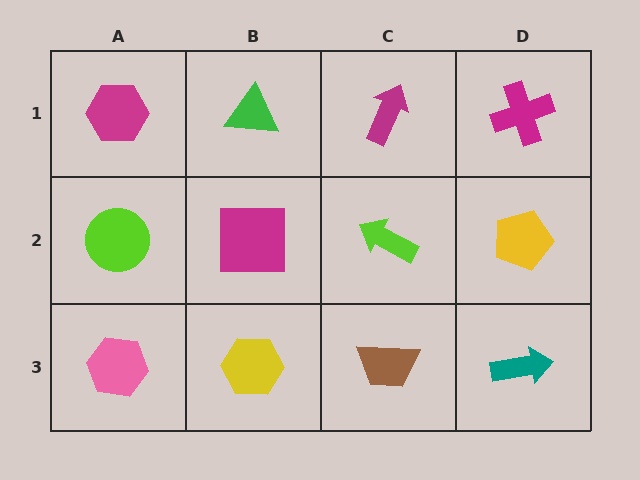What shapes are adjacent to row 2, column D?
A magenta cross (row 1, column D), a teal arrow (row 3, column D), a lime arrow (row 2, column C).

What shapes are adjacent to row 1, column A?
A lime circle (row 2, column A), a green triangle (row 1, column B).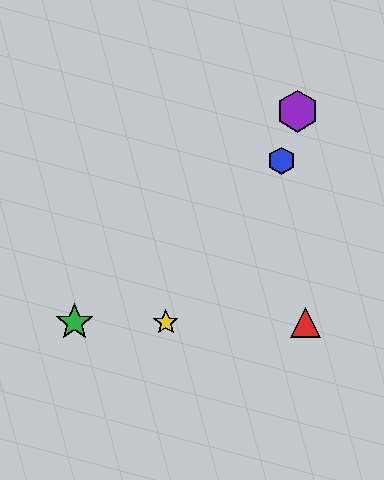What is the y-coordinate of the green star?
The green star is at y≈322.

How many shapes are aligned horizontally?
3 shapes (the red triangle, the green star, the yellow star) are aligned horizontally.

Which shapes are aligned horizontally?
The red triangle, the green star, the yellow star are aligned horizontally.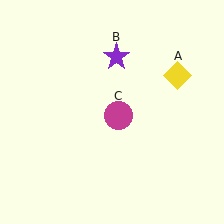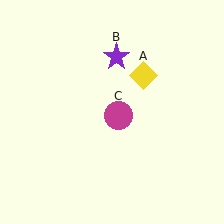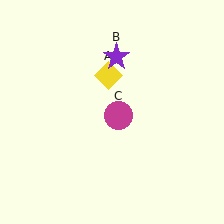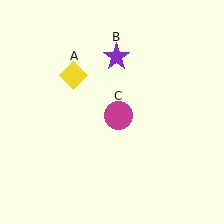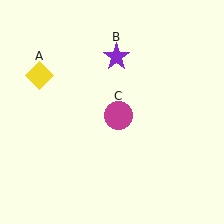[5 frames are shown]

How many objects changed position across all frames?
1 object changed position: yellow diamond (object A).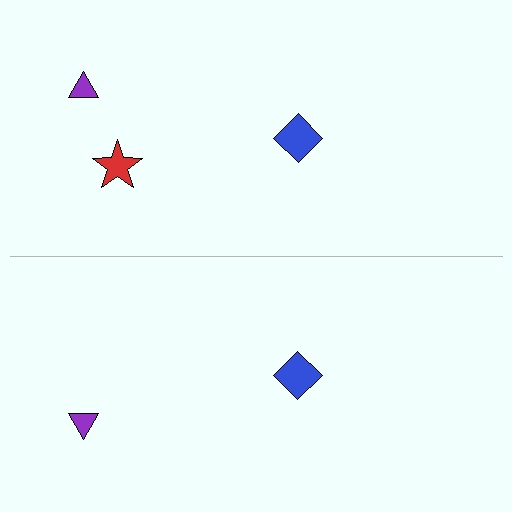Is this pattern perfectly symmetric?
No, the pattern is not perfectly symmetric. A red star is missing from the bottom side.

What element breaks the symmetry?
A red star is missing from the bottom side.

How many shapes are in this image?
There are 5 shapes in this image.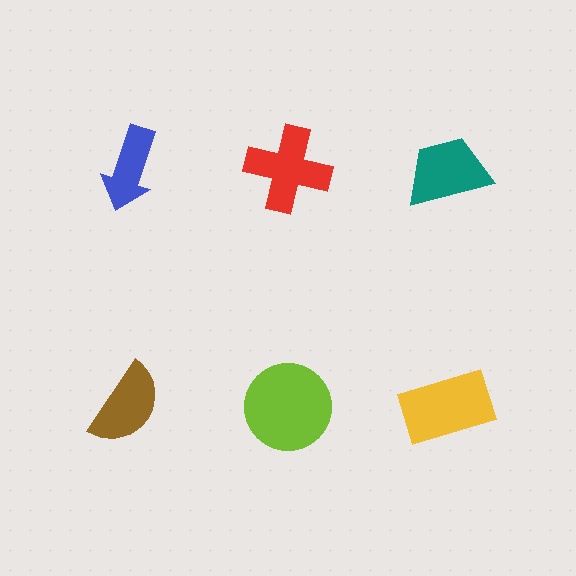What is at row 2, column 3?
A yellow rectangle.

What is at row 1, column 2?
A red cross.